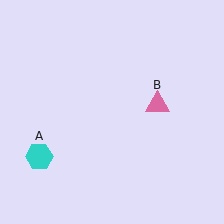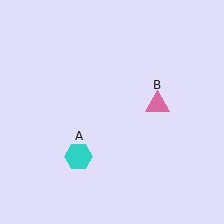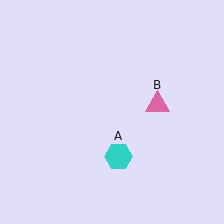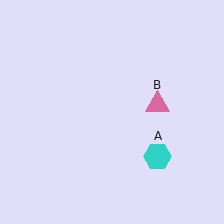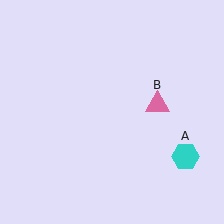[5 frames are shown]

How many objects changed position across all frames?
1 object changed position: cyan hexagon (object A).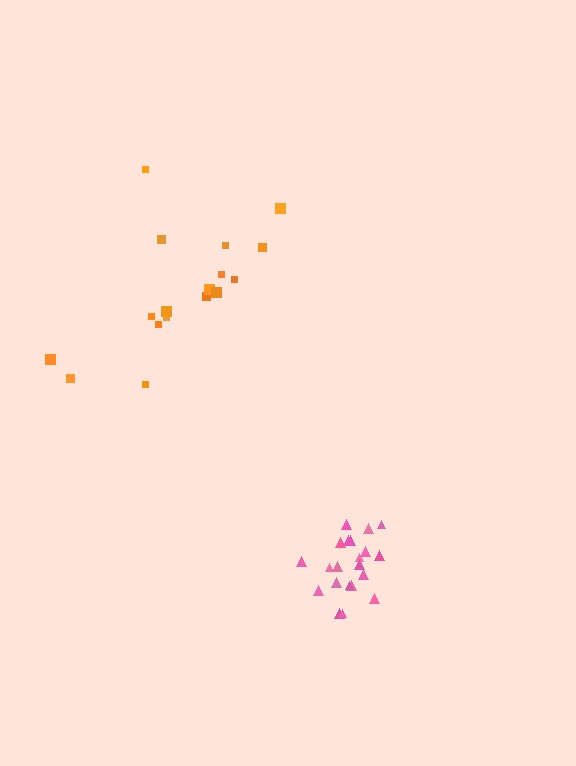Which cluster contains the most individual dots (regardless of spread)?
Pink (21).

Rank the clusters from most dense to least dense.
pink, orange.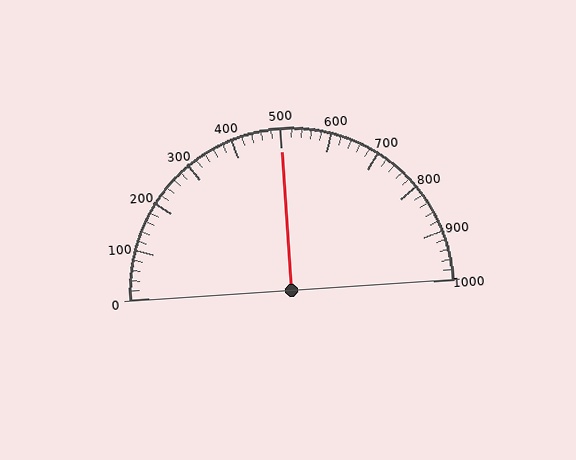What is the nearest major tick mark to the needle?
The nearest major tick mark is 500.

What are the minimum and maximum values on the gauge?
The gauge ranges from 0 to 1000.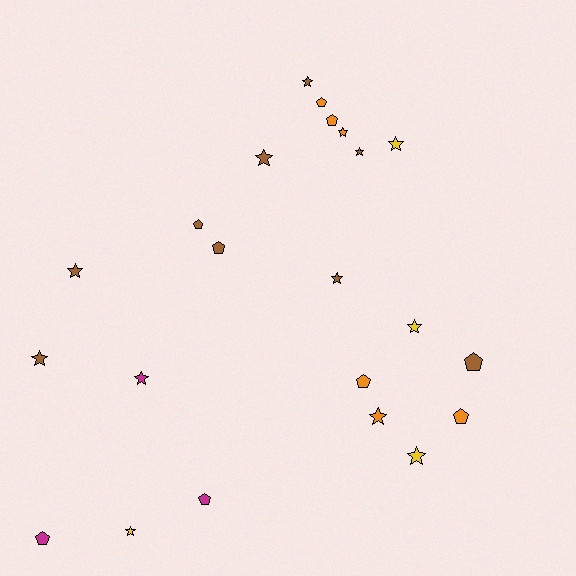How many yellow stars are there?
There are 4 yellow stars.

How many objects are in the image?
There are 22 objects.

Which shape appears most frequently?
Star, with 13 objects.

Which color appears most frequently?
Brown, with 9 objects.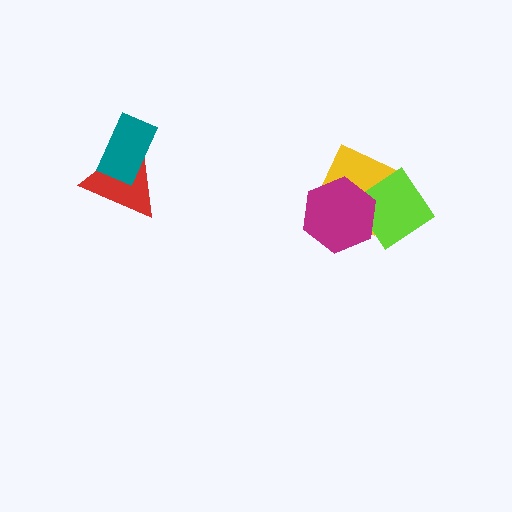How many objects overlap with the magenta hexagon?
2 objects overlap with the magenta hexagon.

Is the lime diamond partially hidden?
Yes, it is partially covered by another shape.